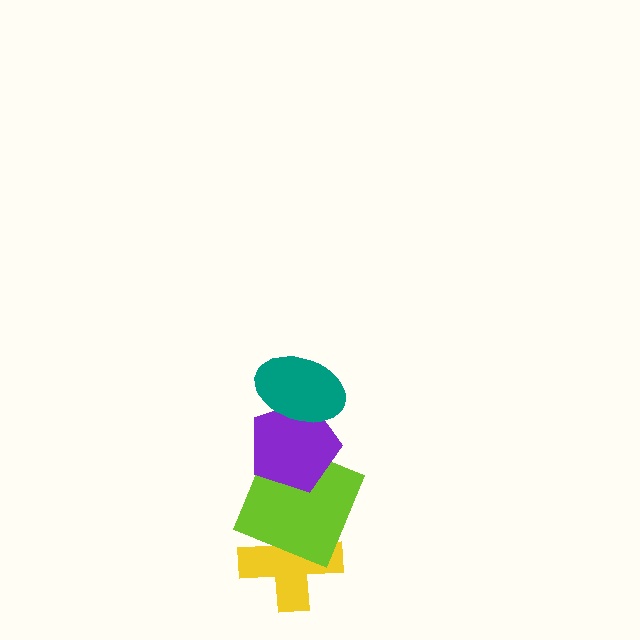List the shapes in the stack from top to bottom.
From top to bottom: the teal ellipse, the purple pentagon, the lime square, the yellow cross.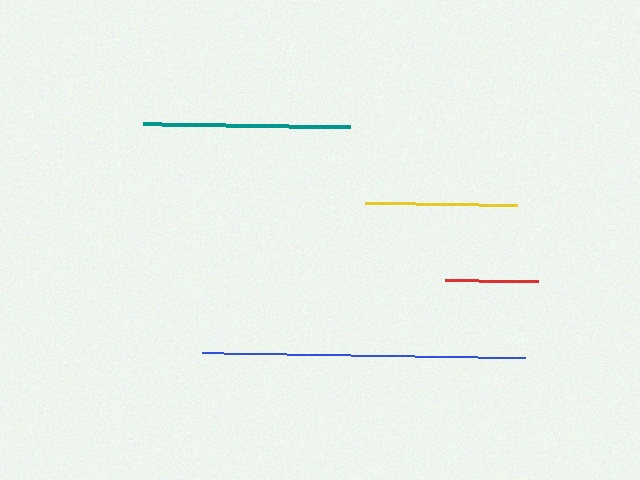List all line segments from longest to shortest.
From longest to shortest: blue, teal, yellow, red.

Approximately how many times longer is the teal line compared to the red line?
The teal line is approximately 2.2 times the length of the red line.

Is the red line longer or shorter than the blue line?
The blue line is longer than the red line.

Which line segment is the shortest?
The red line is the shortest at approximately 93 pixels.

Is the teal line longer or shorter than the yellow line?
The teal line is longer than the yellow line.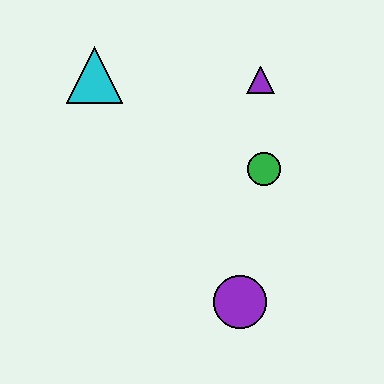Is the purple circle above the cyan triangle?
No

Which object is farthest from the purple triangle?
The purple circle is farthest from the purple triangle.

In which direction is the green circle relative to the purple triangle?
The green circle is below the purple triangle.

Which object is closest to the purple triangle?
The green circle is closest to the purple triangle.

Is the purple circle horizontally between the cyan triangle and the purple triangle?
Yes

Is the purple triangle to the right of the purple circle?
Yes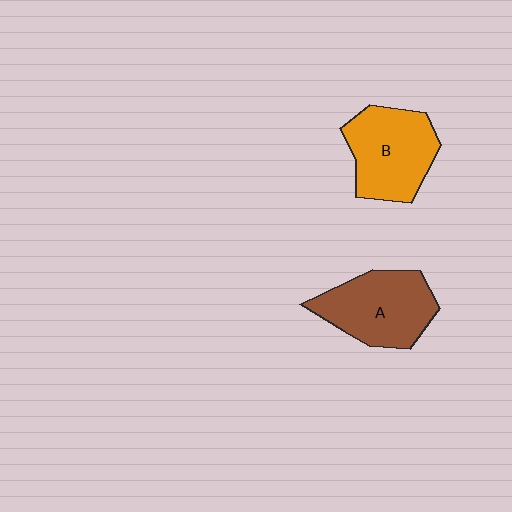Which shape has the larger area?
Shape A (brown).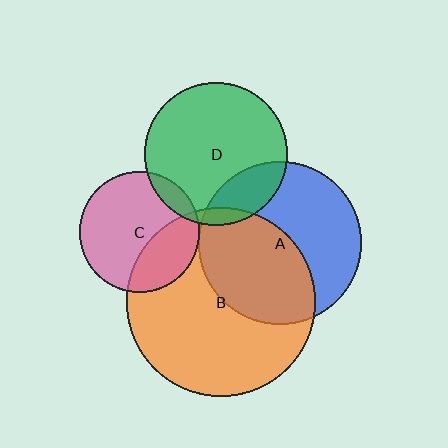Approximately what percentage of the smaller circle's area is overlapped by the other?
Approximately 50%.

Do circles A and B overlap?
Yes.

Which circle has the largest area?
Circle B (orange).